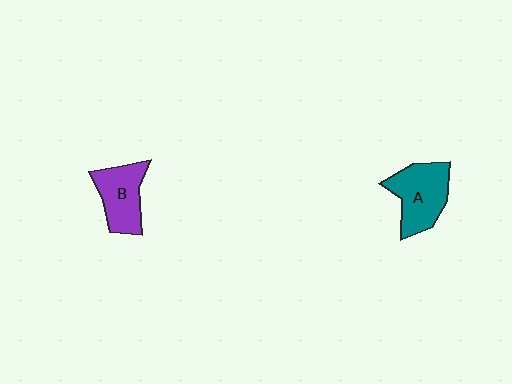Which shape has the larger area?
Shape A (teal).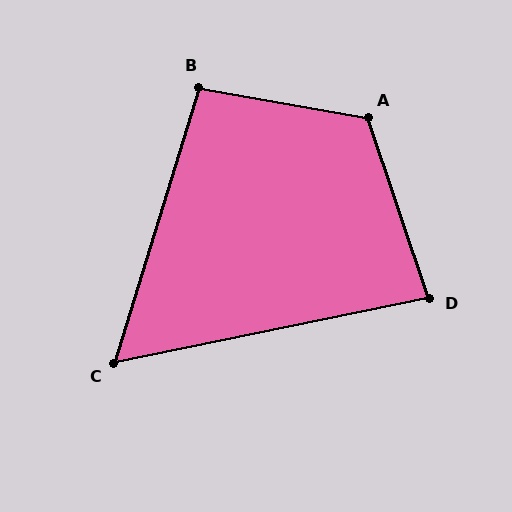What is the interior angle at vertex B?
Approximately 97 degrees (obtuse).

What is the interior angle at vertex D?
Approximately 83 degrees (acute).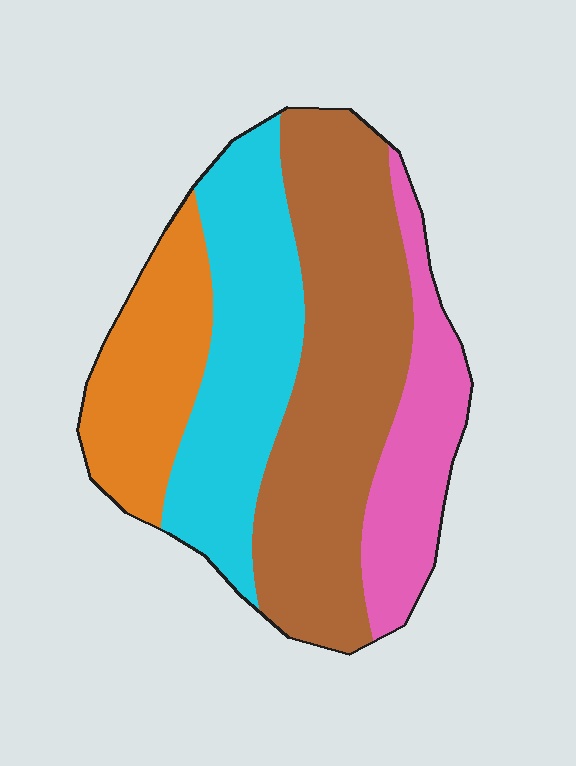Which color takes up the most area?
Brown, at roughly 40%.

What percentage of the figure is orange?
Orange takes up about one sixth (1/6) of the figure.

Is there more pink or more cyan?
Cyan.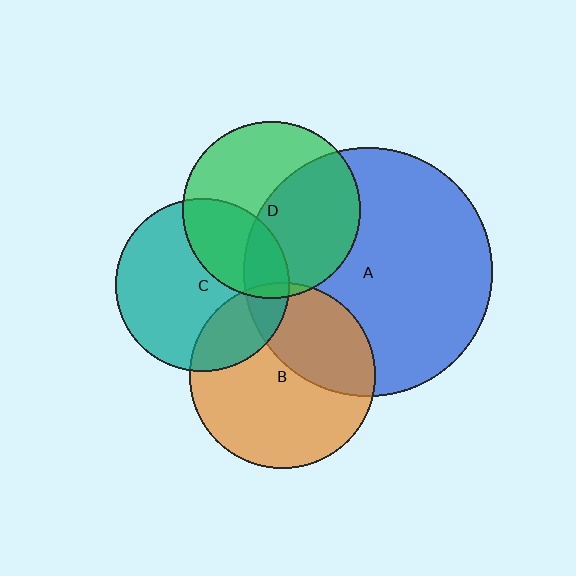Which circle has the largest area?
Circle A (blue).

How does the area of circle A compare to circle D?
Approximately 2.0 times.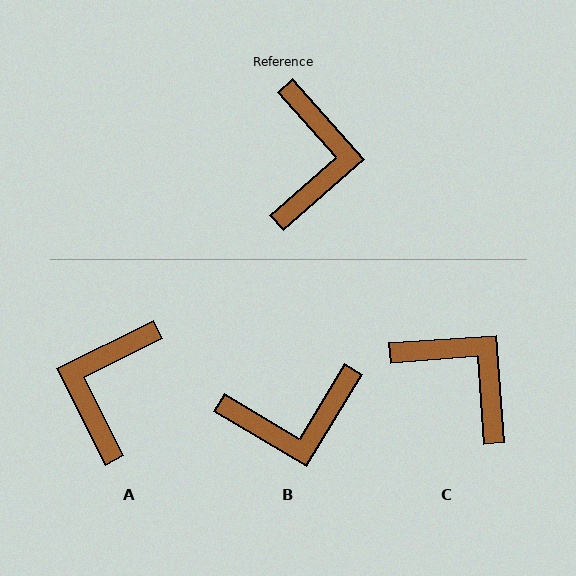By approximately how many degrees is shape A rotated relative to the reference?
Approximately 166 degrees counter-clockwise.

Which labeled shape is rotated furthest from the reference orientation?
A, about 166 degrees away.